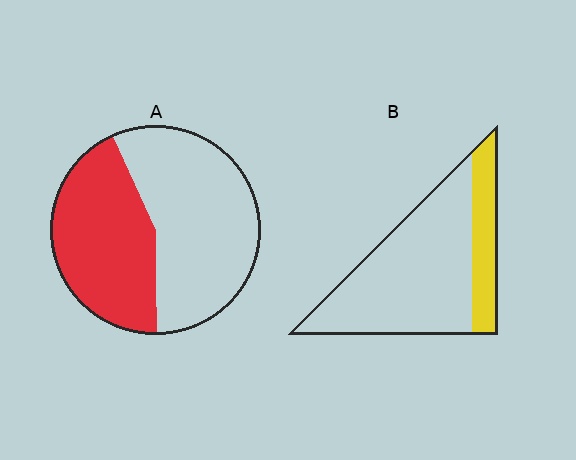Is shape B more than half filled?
No.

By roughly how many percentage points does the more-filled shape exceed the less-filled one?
By roughly 20 percentage points (A over B).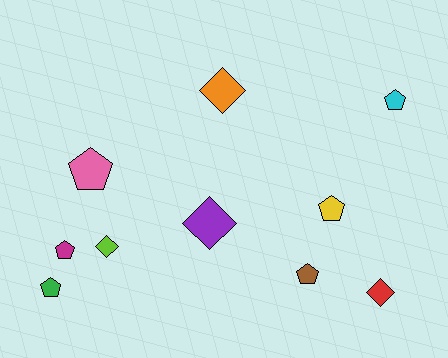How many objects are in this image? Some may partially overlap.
There are 10 objects.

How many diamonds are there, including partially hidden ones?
There are 4 diamonds.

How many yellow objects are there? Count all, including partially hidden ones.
There is 1 yellow object.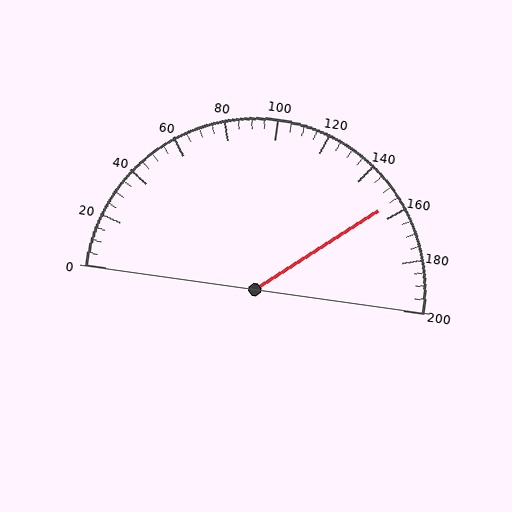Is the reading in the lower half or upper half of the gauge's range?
The reading is in the upper half of the range (0 to 200).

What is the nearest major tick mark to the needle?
The nearest major tick mark is 160.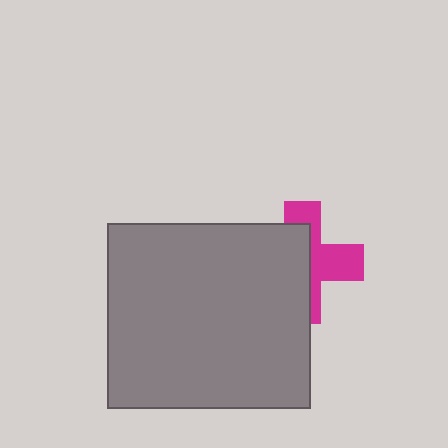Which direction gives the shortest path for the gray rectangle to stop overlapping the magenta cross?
Moving left gives the shortest separation.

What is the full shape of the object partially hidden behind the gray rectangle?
The partially hidden object is a magenta cross.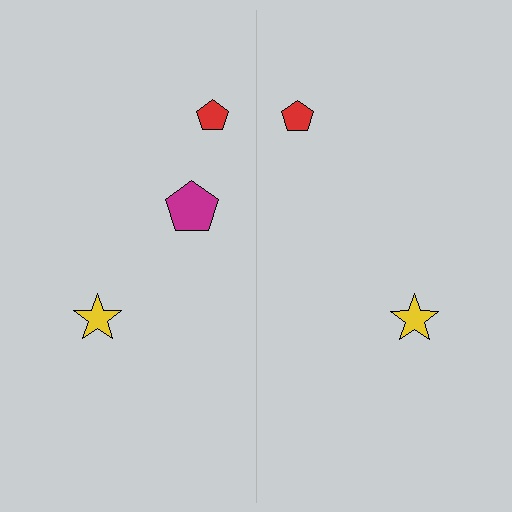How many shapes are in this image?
There are 5 shapes in this image.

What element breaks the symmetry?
A magenta pentagon is missing from the right side.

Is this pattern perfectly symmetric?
No, the pattern is not perfectly symmetric. A magenta pentagon is missing from the right side.